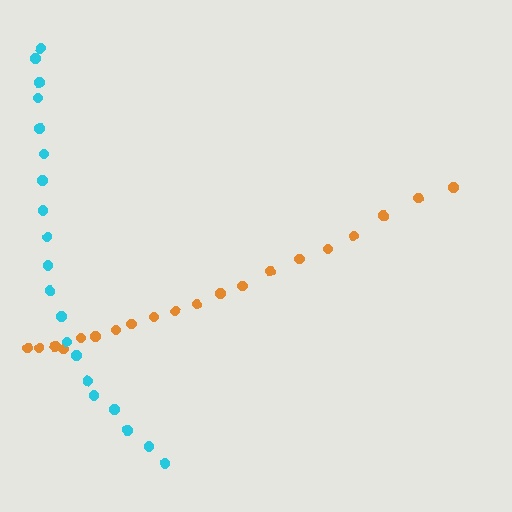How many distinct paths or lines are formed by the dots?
There are 2 distinct paths.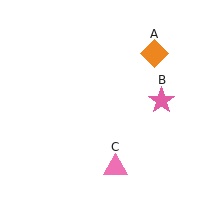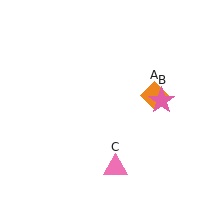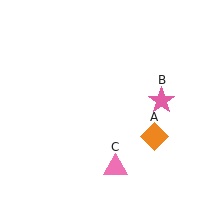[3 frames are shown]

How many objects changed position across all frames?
1 object changed position: orange diamond (object A).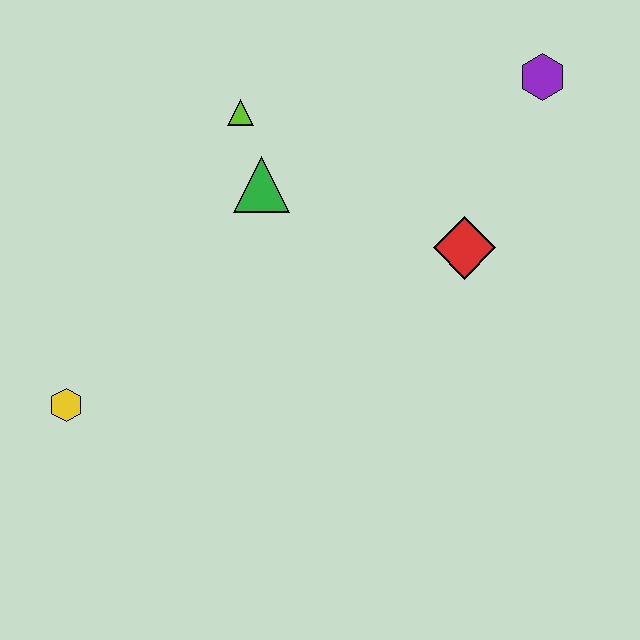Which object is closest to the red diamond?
The purple hexagon is closest to the red diamond.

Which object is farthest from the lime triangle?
The yellow hexagon is farthest from the lime triangle.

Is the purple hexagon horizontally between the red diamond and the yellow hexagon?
No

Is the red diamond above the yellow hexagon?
Yes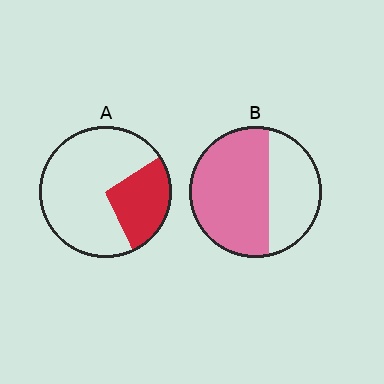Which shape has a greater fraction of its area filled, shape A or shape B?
Shape B.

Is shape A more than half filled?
No.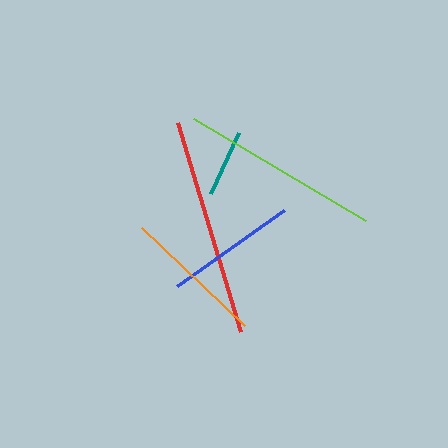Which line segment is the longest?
The red line is the longest at approximately 218 pixels.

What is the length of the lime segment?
The lime segment is approximately 200 pixels long.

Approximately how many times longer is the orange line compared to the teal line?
The orange line is approximately 2.1 times the length of the teal line.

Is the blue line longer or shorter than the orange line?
The orange line is longer than the blue line.